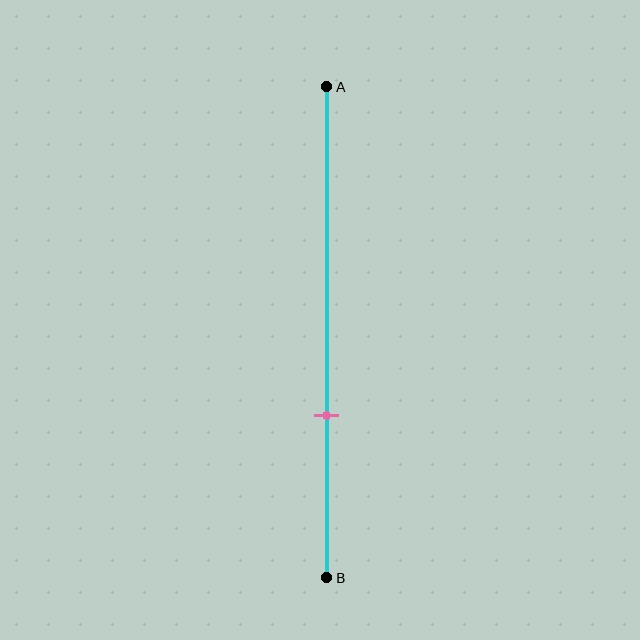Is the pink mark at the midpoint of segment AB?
No, the mark is at about 65% from A, not at the 50% midpoint.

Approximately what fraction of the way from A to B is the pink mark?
The pink mark is approximately 65% of the way from A to B.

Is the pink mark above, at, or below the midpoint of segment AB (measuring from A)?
The pink mark is below the midpoint of segment AB.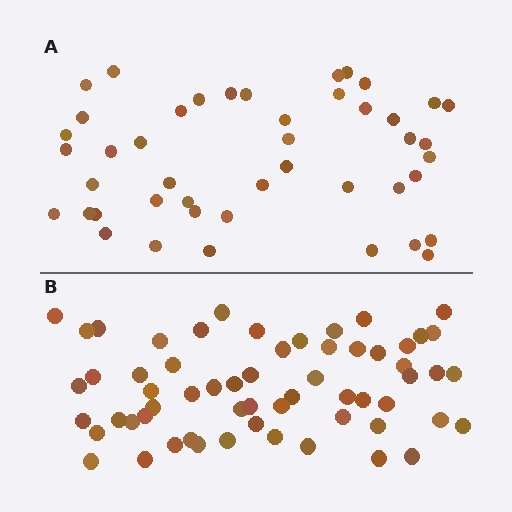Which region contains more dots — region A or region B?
Region B (the bottom region) has more dots.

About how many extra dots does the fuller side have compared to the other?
Region B has approximately 15 more dots than region A.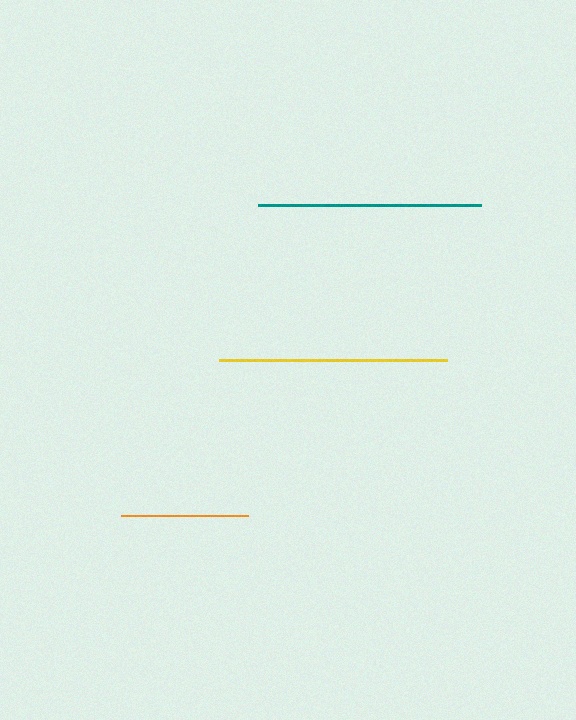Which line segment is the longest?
The yellow line is the longest at approximately 228 pixels.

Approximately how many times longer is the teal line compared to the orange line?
The teal line is approximately 1.8 times the length of the orange line.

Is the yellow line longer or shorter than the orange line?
The yellow line is longer than the orange line.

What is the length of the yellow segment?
The yellow segment is approximately 228 pixels long.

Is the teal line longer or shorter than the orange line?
The teal line is longer than the orange line.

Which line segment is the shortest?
The orange line is the shortest at approximately 127 pixels.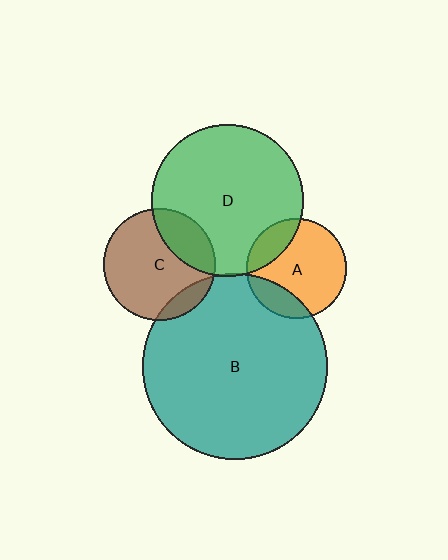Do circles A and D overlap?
Yes.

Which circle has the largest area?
Circle B (teal).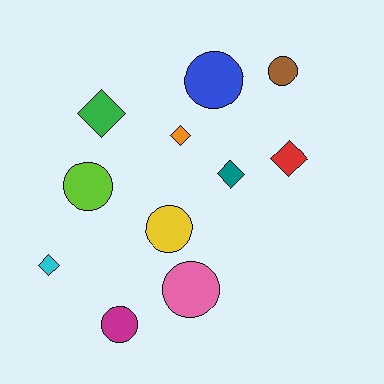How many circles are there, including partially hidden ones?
There are 6 circles.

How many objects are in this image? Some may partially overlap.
There are 11 objects.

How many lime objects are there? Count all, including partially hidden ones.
There is 1 lime object.